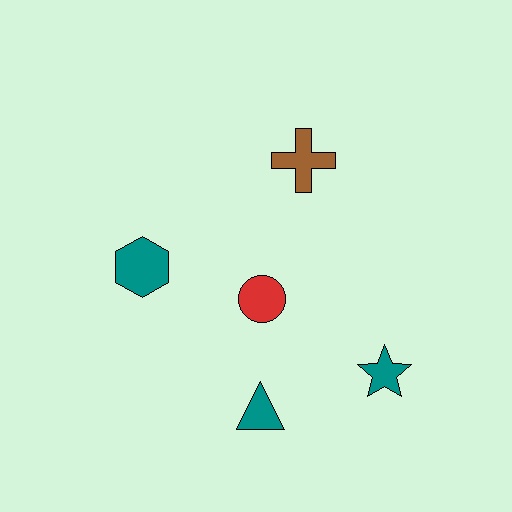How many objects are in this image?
There are 5 objects.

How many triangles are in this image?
There is 1 triangle.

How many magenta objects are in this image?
There are no magenta objects.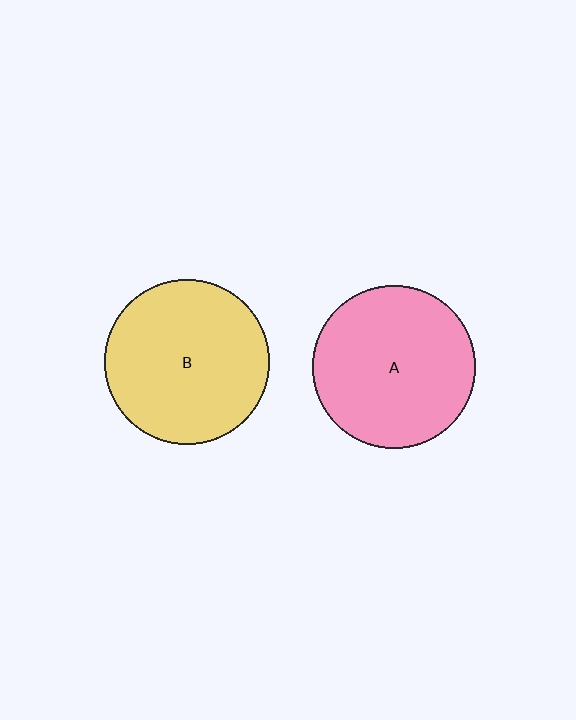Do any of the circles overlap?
No, none of the circles overlap.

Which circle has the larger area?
Circle B (yellow).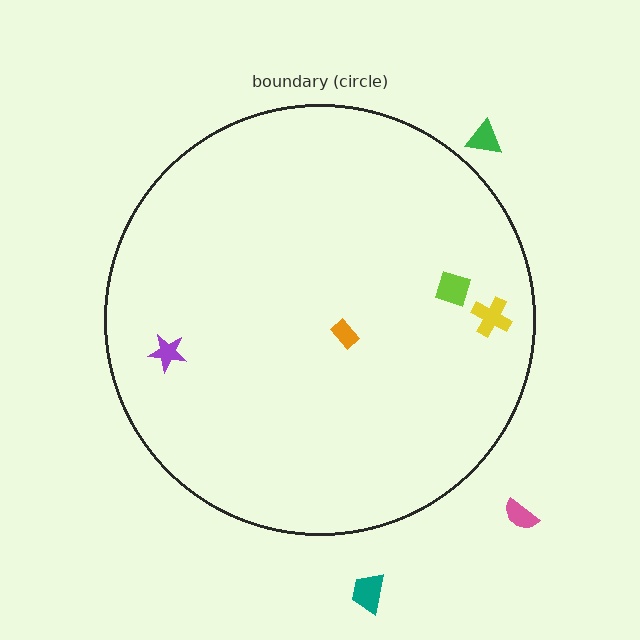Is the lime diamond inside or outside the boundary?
Inside.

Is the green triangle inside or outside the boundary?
Outside.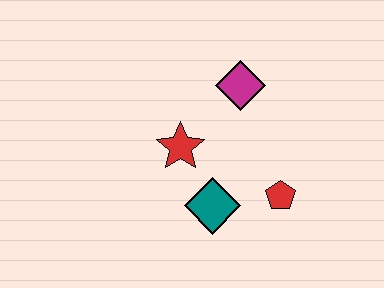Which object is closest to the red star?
The teal diamond is closest to the red star.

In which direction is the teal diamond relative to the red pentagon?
The teal diamond is to the left of the red pentagon.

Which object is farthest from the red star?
The red pentagon is farthest from the red star.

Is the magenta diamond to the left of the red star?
No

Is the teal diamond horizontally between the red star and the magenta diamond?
Yes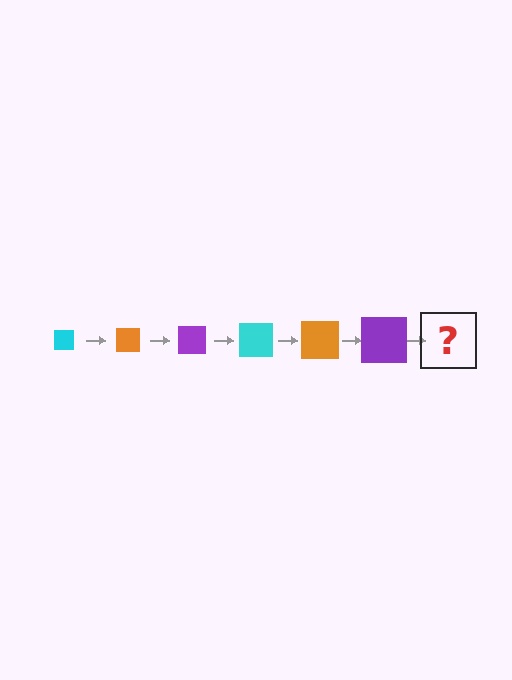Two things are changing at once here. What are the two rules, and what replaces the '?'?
The two rules are that the square grows larger each step and the color cycles through cyan, orange, and purple. The '?' should be a cyan square, larger than the previous one.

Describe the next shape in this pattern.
It should be a cyan square, larger than the previous one.